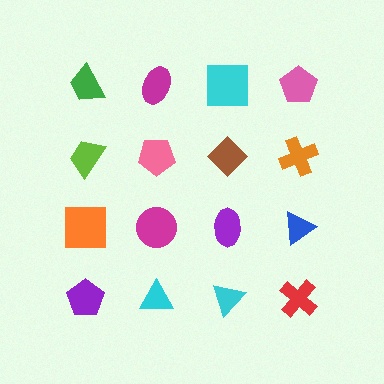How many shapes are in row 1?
4 shapes.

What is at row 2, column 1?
A lime trapezoid.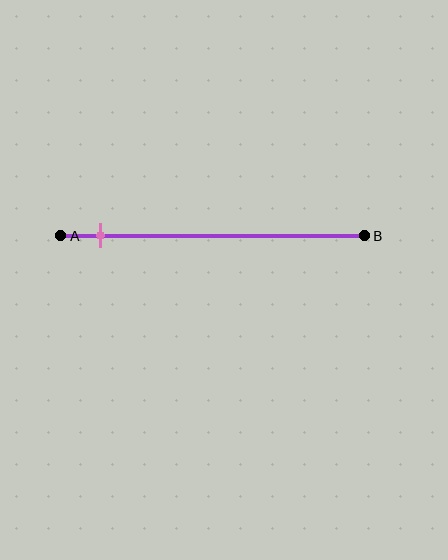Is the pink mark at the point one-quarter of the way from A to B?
No, the mark is at about 15% from A, not at the 25% one-quarter point.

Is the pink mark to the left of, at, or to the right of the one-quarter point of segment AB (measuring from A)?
The pink mark is to the left of the one-quarter point of segment AB.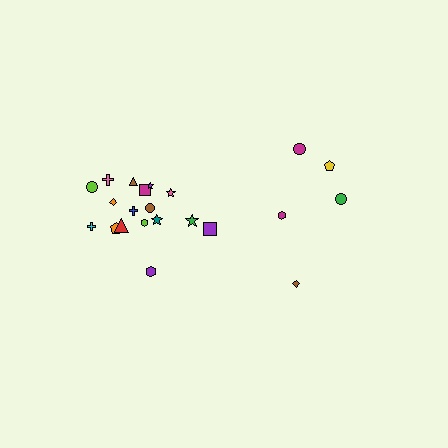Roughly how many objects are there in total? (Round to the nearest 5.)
Roughly 25 objects in total.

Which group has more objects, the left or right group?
The left group.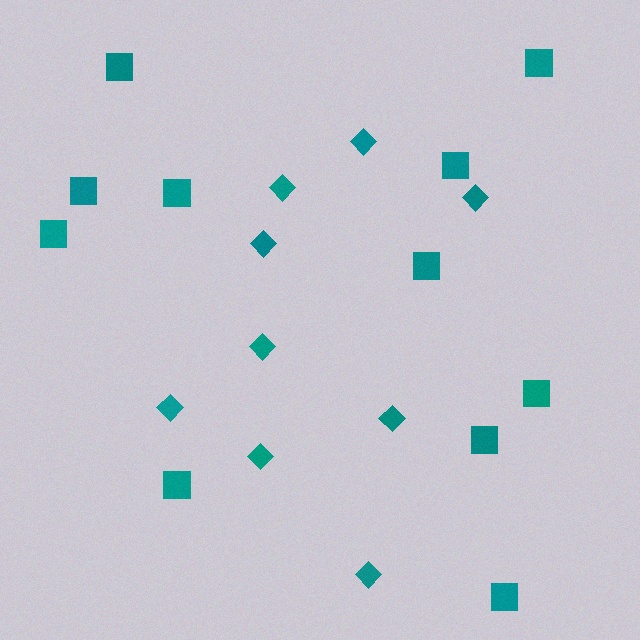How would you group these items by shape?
There are 2 groups: one group of squares (11) and one group of diamonds (9).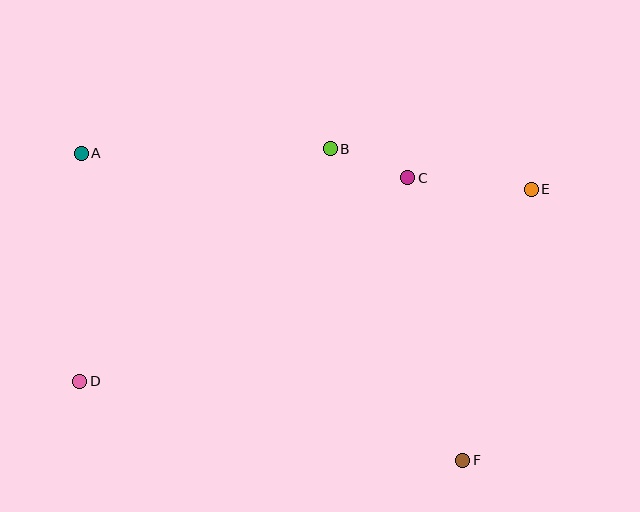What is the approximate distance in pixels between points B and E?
The distance between B and E is approximately 205 pixels.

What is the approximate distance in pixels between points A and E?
The distance between A and E is approximately 451 pixels.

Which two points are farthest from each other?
Points D and E are farthest from each other.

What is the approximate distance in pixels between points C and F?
The distance between C and F is approximately 288 pixels.